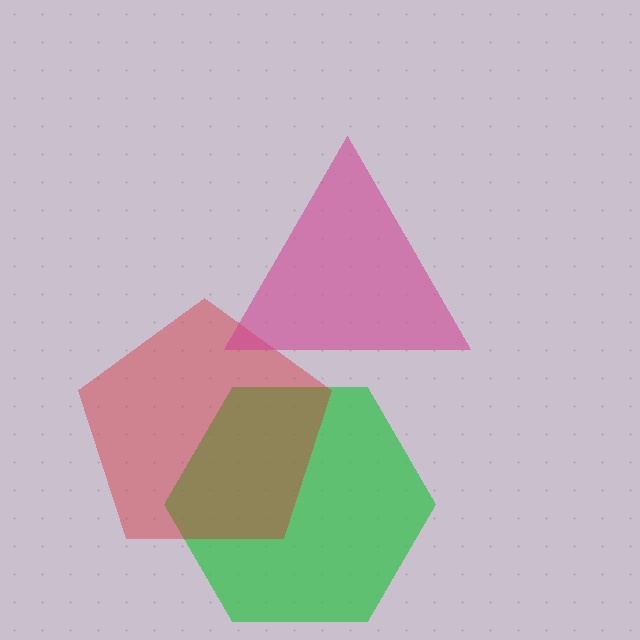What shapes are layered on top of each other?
The layered shapes are: a green hexagon, a red pentagon, a magenta triangle.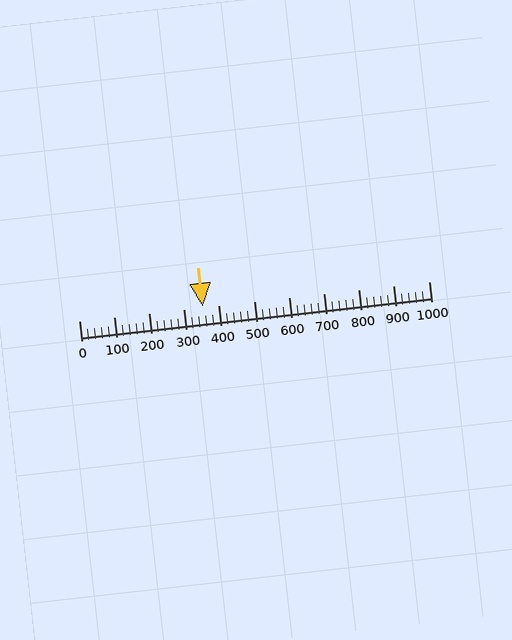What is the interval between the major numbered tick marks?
The major tick marks are spaced 100 units apart.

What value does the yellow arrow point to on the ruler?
The yellow arrow points to approximately 352.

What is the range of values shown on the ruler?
The ruler shows values from 0 to 1000.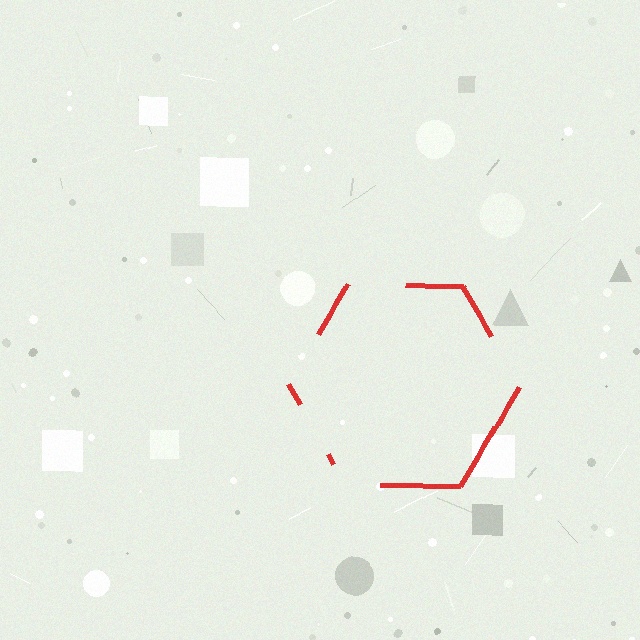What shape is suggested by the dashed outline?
The dashed outline suggests a hexagon.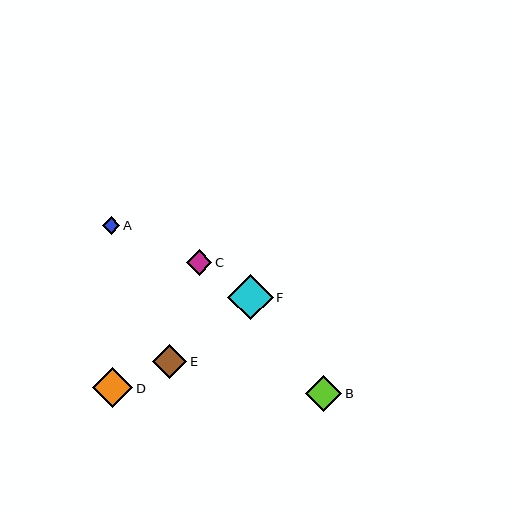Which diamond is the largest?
Diamond F is the largest with a size of approximately 45 pixels.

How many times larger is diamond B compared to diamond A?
Diamond B is approximately 2.1 times the size of diamond A.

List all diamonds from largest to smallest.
From largest to smallest: F, D, B, E, C, A.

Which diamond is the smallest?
Diamond A is the smallest with a size of approximately 17 pixels.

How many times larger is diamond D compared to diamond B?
Diamond D is approximately 1.1 times the size of diamond B.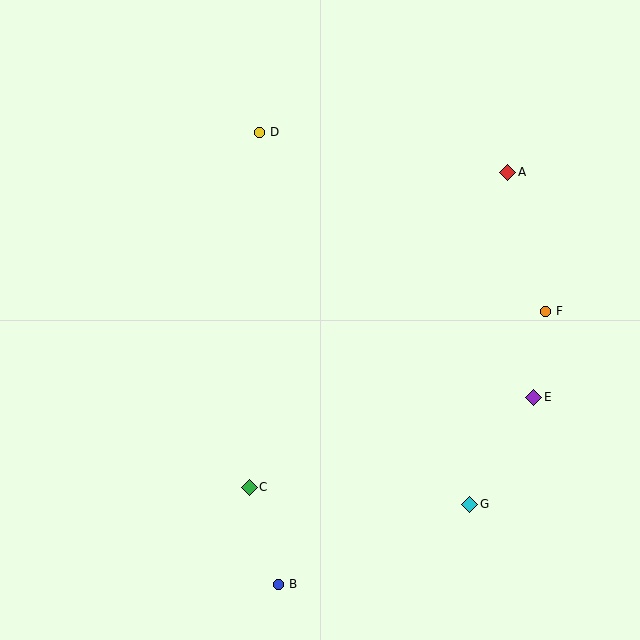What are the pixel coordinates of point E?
Point E is at (534, 397).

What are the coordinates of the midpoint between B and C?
The midpoint between B and C is at (264, 536).